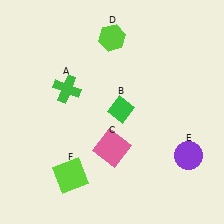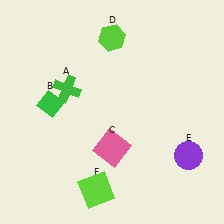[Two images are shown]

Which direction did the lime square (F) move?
The lime square (F) moved right.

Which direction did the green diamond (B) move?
The green diamond (B) moved left.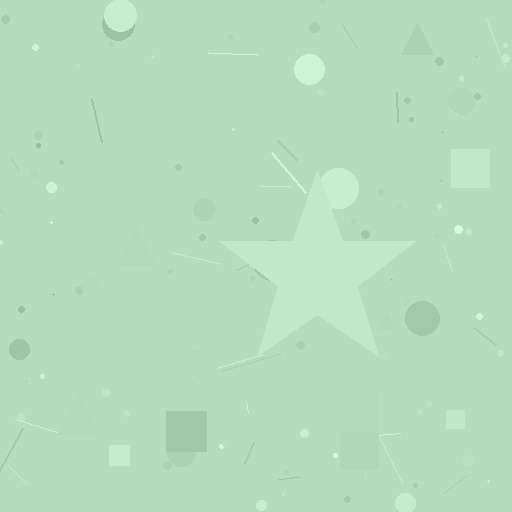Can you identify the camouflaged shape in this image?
The camouflaged shape is a star.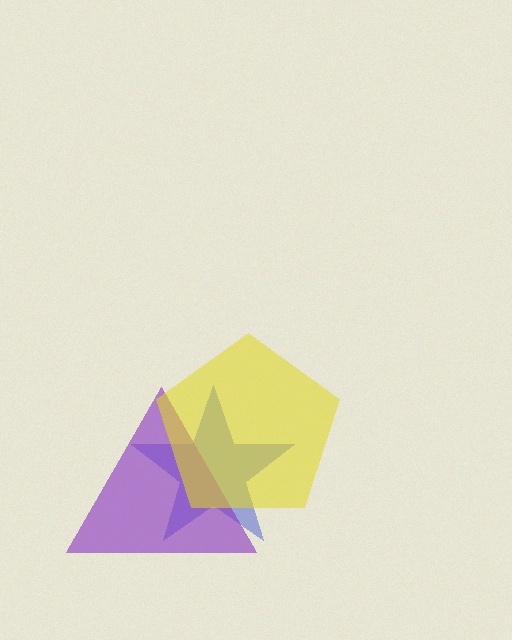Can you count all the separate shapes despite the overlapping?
Yes, there are 3 separate shapes.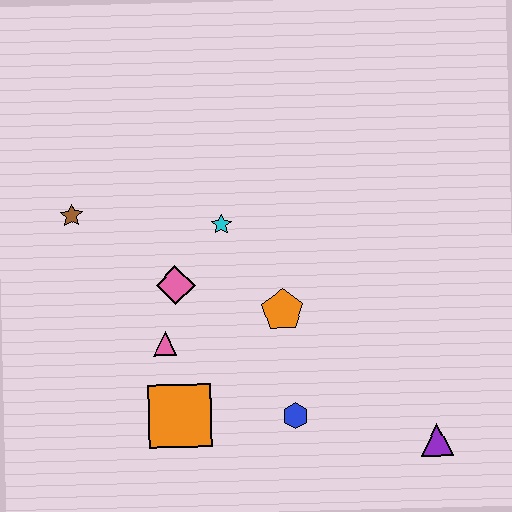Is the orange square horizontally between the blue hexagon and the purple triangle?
No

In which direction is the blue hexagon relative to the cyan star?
The blue hexagon is below the cyan star.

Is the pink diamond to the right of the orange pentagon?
No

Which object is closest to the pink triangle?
The pink diamond is closest to the pink triangle.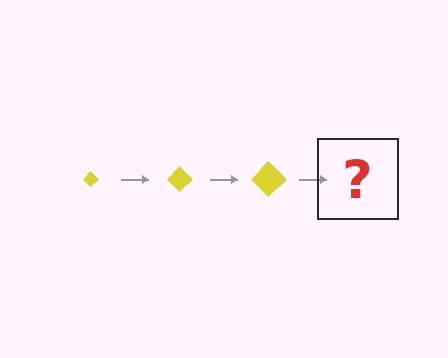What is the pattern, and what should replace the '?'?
The pattern is that the diamond gets progressively larger each step. The '?' should be a yellow diamond, larger than the previous one.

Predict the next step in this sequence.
The next step is a yellow diamond, larger than the previous one.